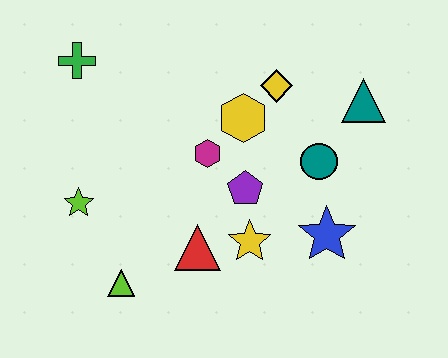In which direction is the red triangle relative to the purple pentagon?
The red triangle is below the purple pentagon.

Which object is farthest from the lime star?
The teal triangle is farthest from the lime star.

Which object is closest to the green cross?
The lime star is closest to the green cross.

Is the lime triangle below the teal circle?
Yes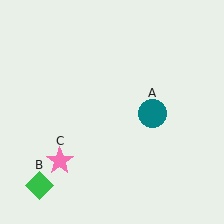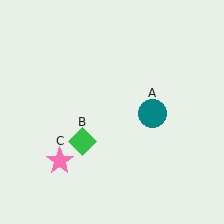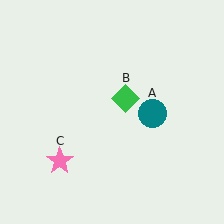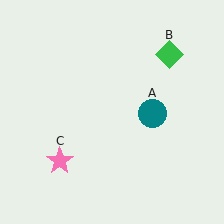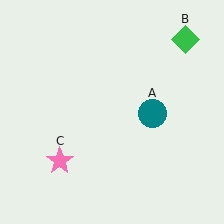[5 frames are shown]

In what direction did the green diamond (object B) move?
The green diamond (object B) moved up and to the right.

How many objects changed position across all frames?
1 object changed position: green diamond (object B).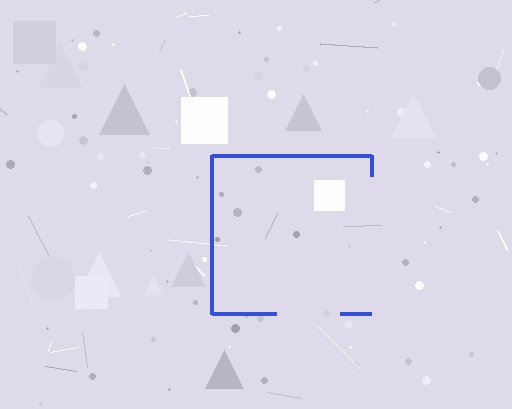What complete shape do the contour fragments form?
The contour fragments form a square.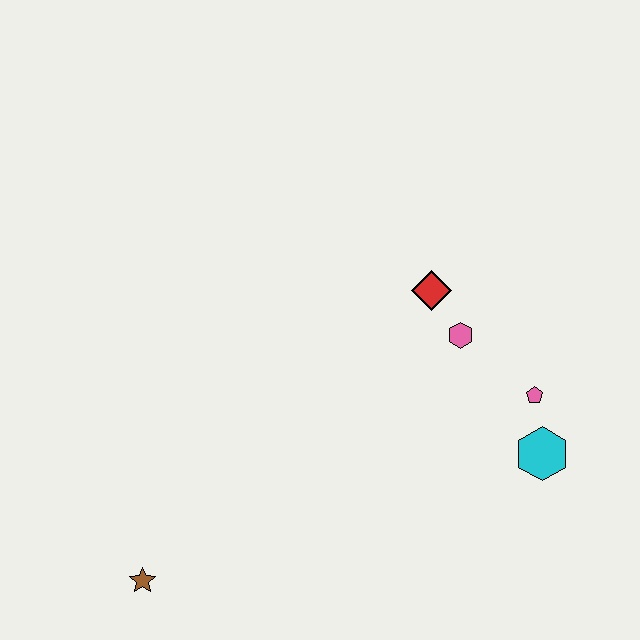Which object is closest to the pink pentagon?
The cyan hexagon is closest to the pink pentagon.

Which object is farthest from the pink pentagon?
The brown star is farthest from the pink pentagon.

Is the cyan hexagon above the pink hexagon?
No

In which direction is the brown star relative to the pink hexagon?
The brown star is to the left of the pink hexagon.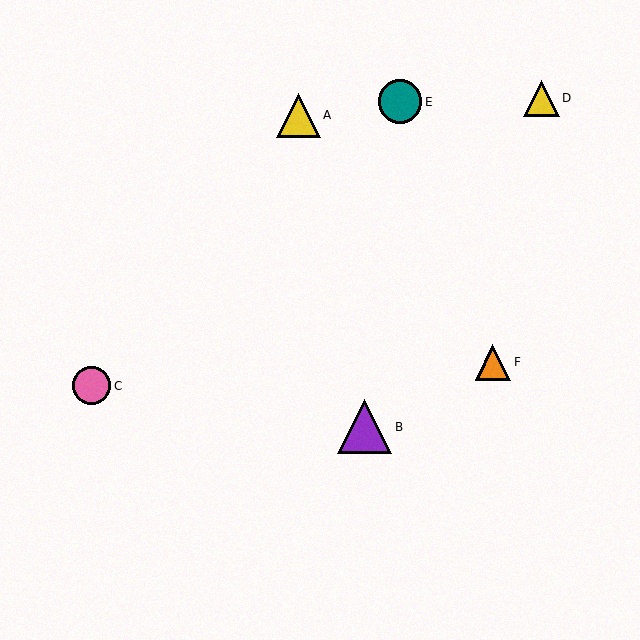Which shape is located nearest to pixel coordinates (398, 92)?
The teal circle (labeled E) at (400, 102) is nearest to that location.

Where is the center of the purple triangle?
The center of the purple triangle is at (365, 427).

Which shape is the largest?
The purple triangle (labeled B) is the largest.